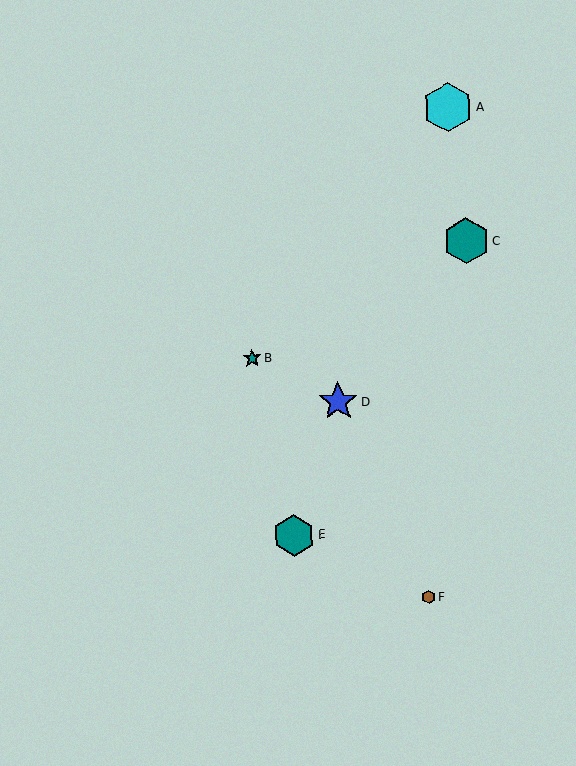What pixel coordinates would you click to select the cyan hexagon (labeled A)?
Click at (448, 108) to select the cyan hexagon A.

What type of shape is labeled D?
Shape D is a blue star.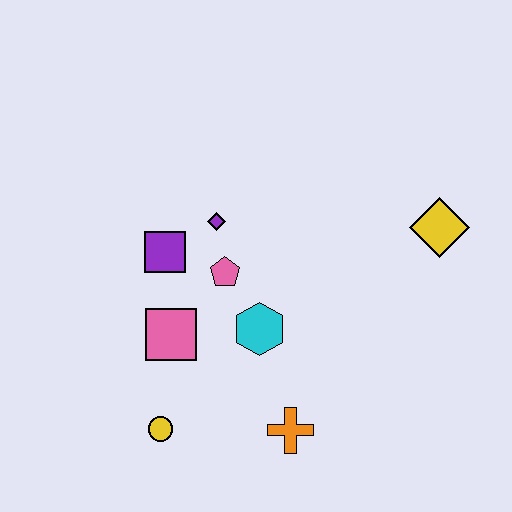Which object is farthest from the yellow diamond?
The yellow circle is farthest from the yellow diamond.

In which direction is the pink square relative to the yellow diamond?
The pink square is to the left of the yellow diamond.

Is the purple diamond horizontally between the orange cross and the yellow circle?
Yes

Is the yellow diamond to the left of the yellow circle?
No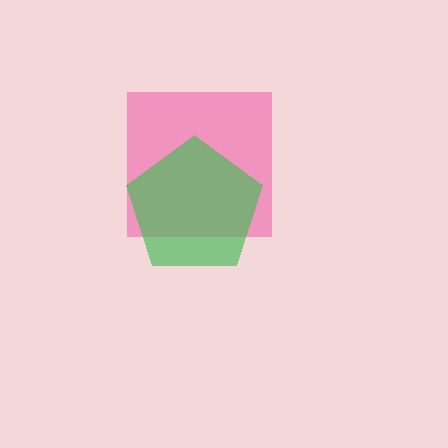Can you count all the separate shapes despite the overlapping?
Yes, there are 2 separate shapes.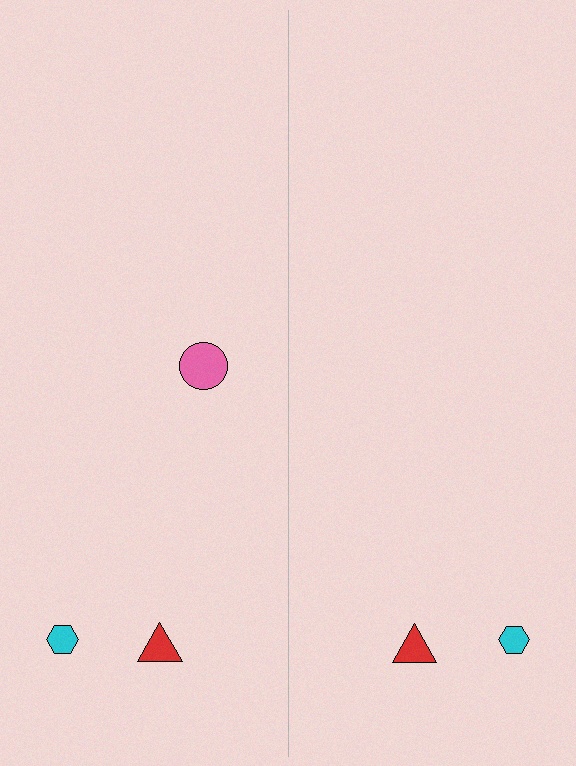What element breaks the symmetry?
A pink circle is missing from the right side.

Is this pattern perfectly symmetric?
No, the pattern is not perfectly symmetric. A pink circle is missing from the right side.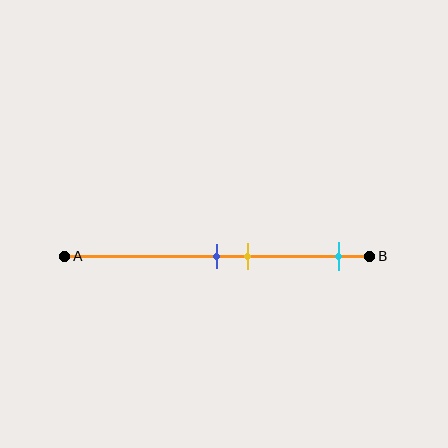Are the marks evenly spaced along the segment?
No, the marks are not evenly spaced.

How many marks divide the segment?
There are 3 marks dividing the segment.